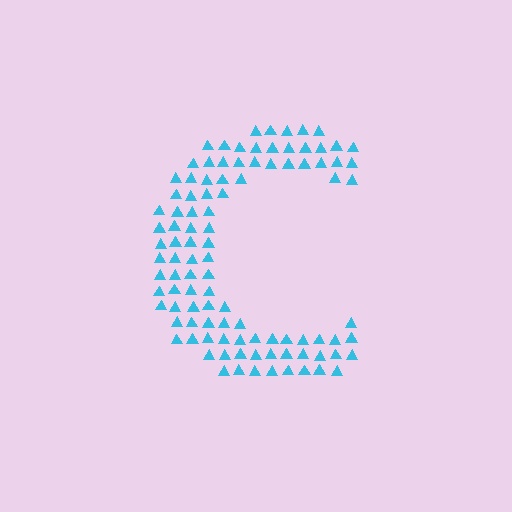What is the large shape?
The large shape is the letter C.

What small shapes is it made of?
It is made of small triangles.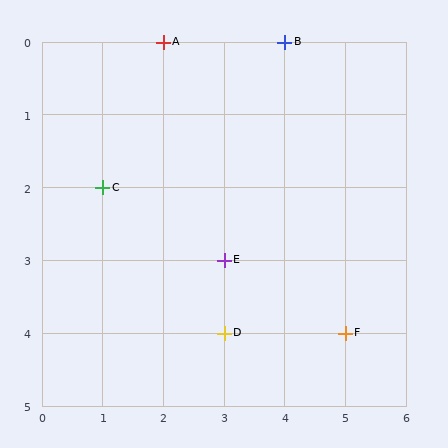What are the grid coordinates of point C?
Point C is at grid coordinates (1, 2).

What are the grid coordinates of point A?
Point A is at grid coordinates (2, 0).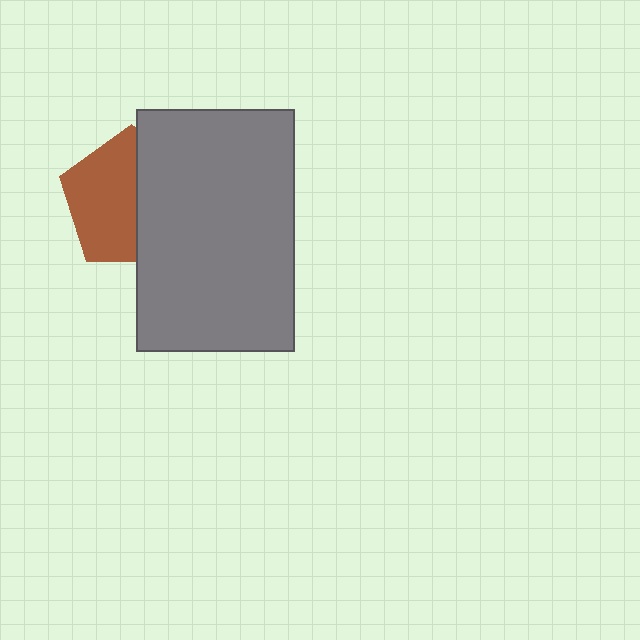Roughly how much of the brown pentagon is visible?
About half of it is visible (roughly 54%).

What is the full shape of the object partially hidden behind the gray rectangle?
The partially hidden object is a brown pentagon.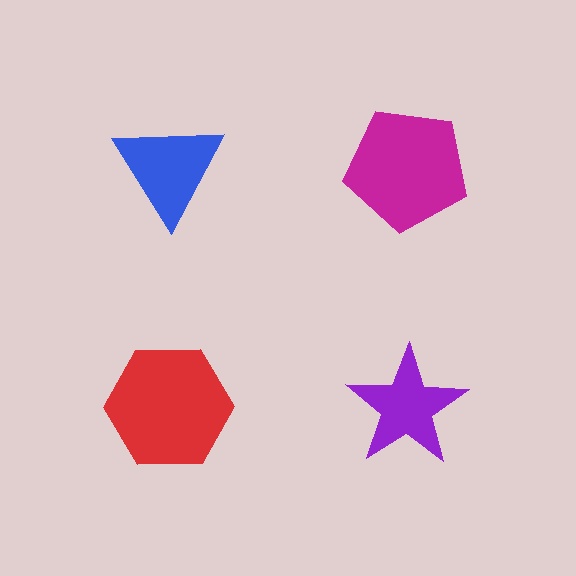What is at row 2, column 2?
A purple star.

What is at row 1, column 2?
A magenta pentagon.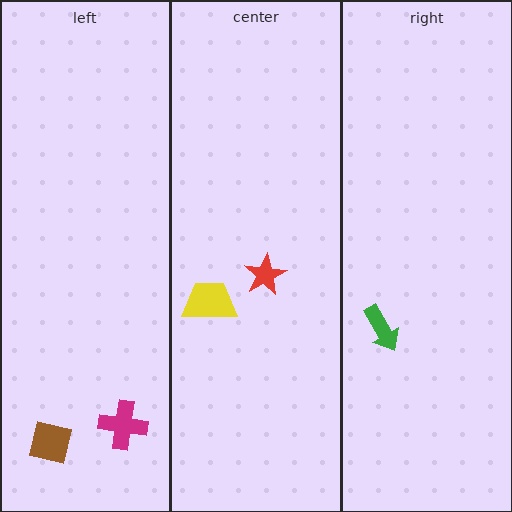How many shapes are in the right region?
1.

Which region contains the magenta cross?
The left region.